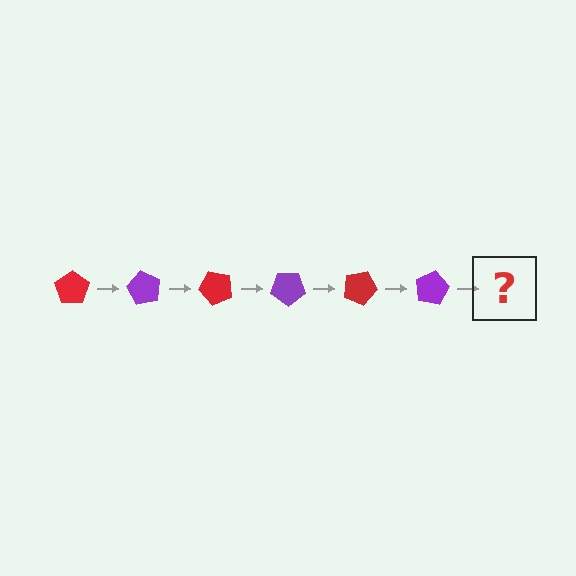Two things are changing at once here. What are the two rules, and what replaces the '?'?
The two rules are that it rotates 60 degrees each step and the color cycles through red and purple. The '?' should be a red pentagon, rotated 360 degrees from the start.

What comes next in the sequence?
The next element should be a red pentagon, rotated 360 degrees from the start.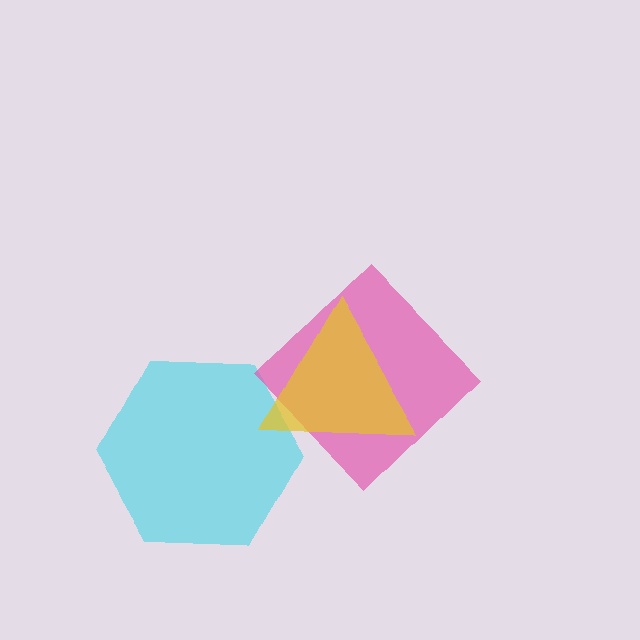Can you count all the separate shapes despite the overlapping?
Yes, there are 3 separate shapes.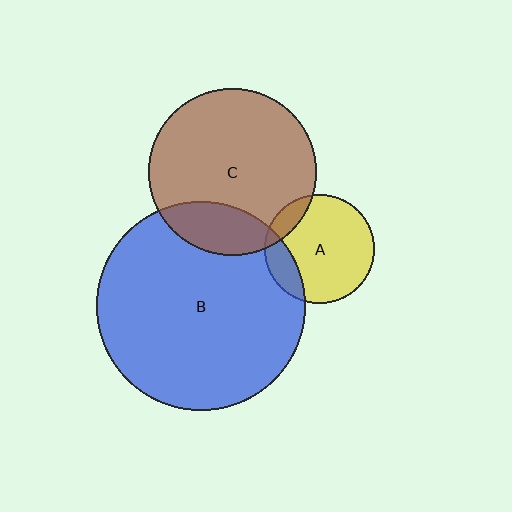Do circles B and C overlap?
Yes.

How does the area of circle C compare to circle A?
Approximately 2.3 times.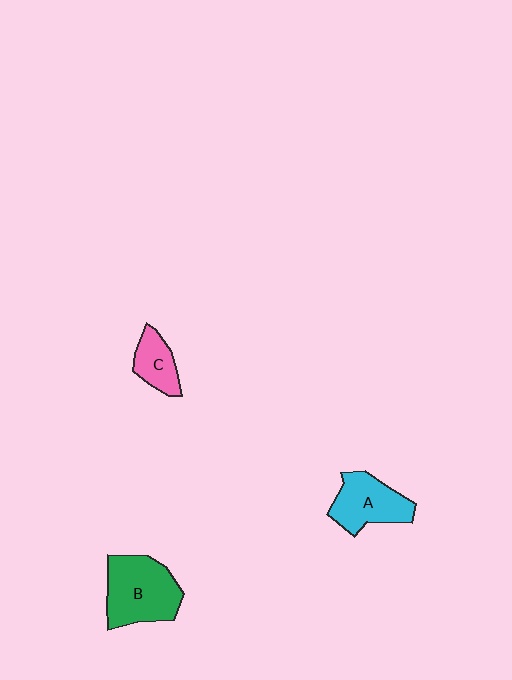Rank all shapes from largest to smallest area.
From largest to smallest: B (green), A (cyan), C (pink).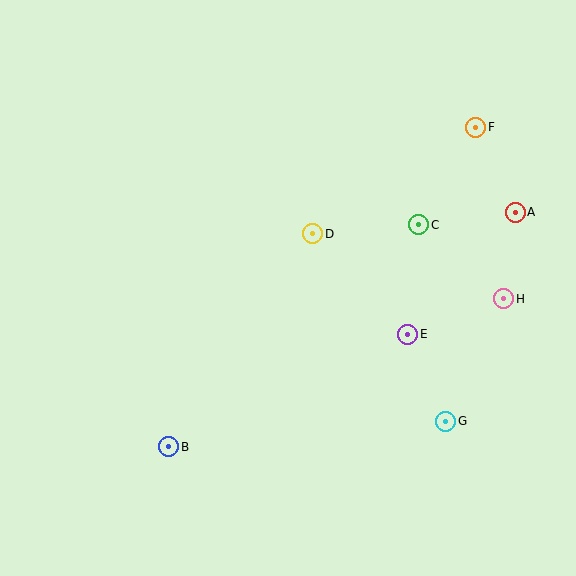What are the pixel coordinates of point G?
Point G is at (446, 421).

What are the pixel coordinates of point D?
Point D is at (313, 234).